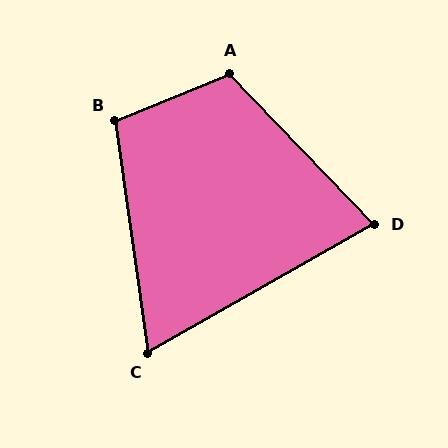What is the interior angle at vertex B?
Approximately 104 degrees (obtuse).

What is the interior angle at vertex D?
Approximately 76 degrees (acute).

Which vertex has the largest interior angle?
A, at approximately 111 degrees.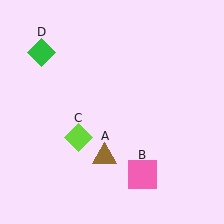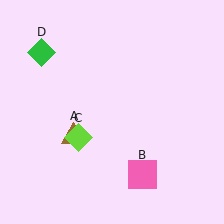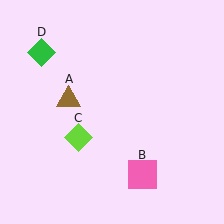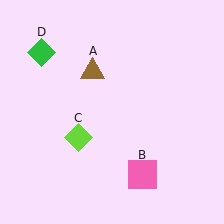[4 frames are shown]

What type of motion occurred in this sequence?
The brown triangle (object A) rotated clockwise around the center of the scene.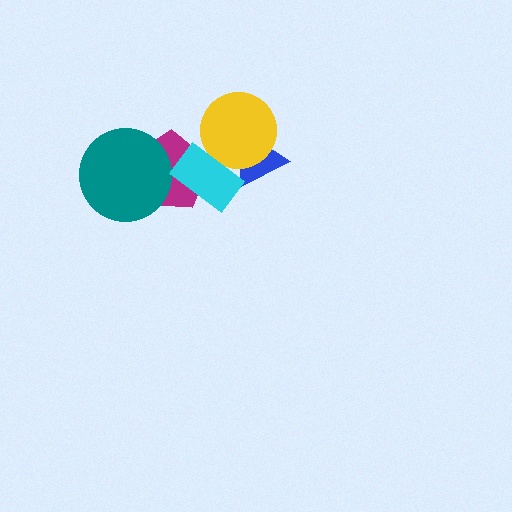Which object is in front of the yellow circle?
The cyan rectangle is in front of the yellow circle.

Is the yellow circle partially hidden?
Yes, it is partially covered by another shape.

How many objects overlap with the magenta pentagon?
2 objects overlap with the magenta pentagon.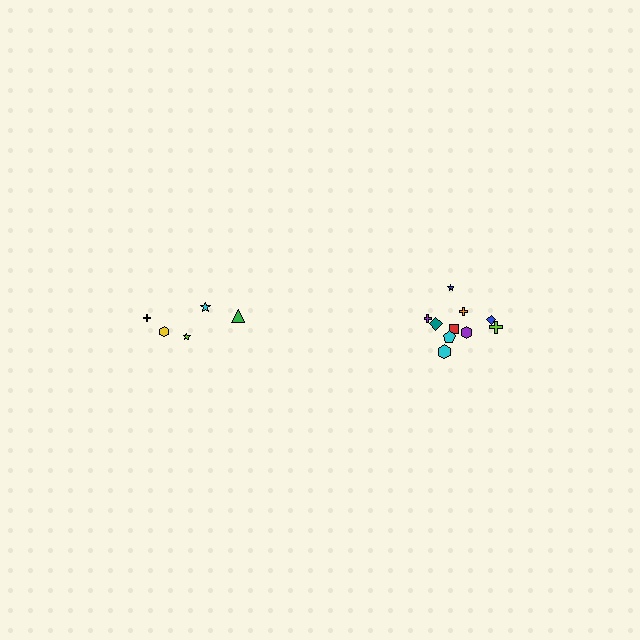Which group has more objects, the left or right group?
The right group.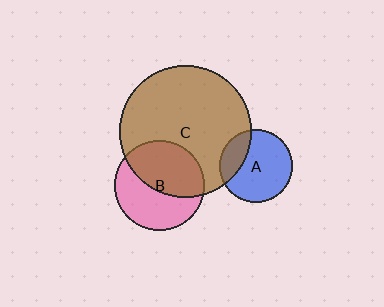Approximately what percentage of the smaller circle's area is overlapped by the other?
Approximately 25%.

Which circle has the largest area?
Circle C (brown).